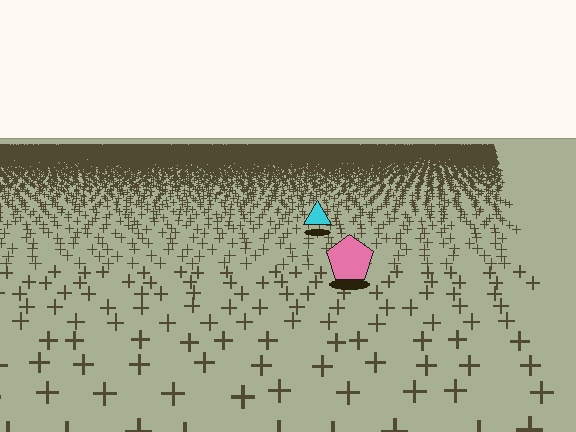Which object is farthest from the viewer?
The cyan triangle is farthest from the viewer. It appears smaller and the ground texture around it is denser.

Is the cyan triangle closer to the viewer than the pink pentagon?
No. The pink pentagon is closer — you can tell from the texture gradient: the ground texture is coarser near it.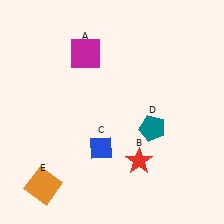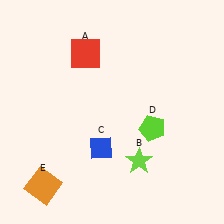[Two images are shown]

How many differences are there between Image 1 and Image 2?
There are 3 differences between the two images.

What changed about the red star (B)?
In Image 1, B is red. In Image 2, it changed to lime.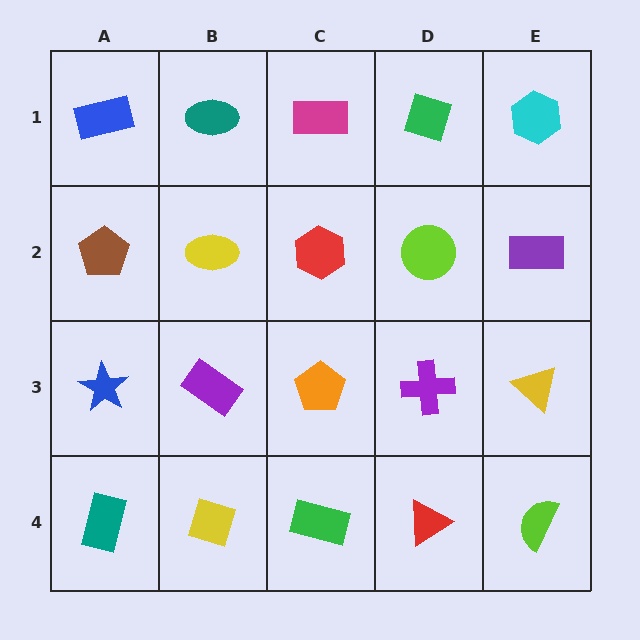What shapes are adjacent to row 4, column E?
A yellow triangle (row 3, column E), a red triangle (row 4, column D).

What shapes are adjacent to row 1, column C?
A red hexagon (row 2, column C), a teal ellipse (row 1, column B), a green diamond (row 1, column D).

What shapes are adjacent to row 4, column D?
A purple cross (row 3, column D), a green rectangle (row 4, column C), a lime semicircle (row 4, column E).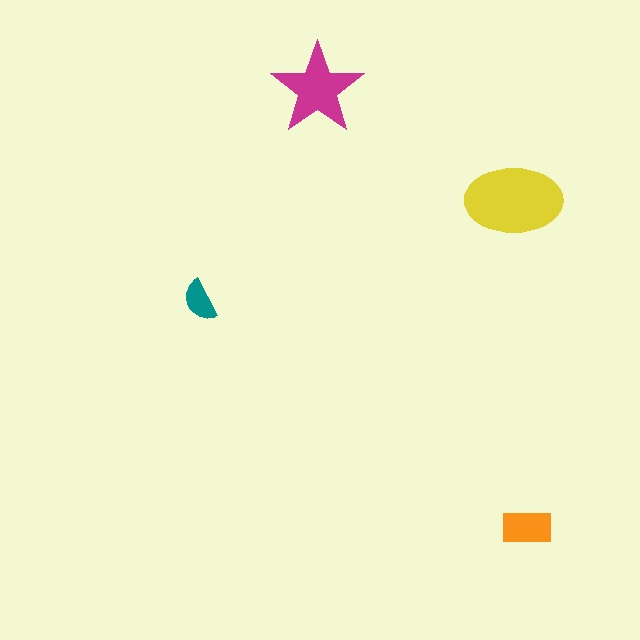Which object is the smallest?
The teal semicircle.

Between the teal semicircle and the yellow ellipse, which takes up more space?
The yellow ellipse.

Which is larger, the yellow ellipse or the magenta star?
The yellow ellipse.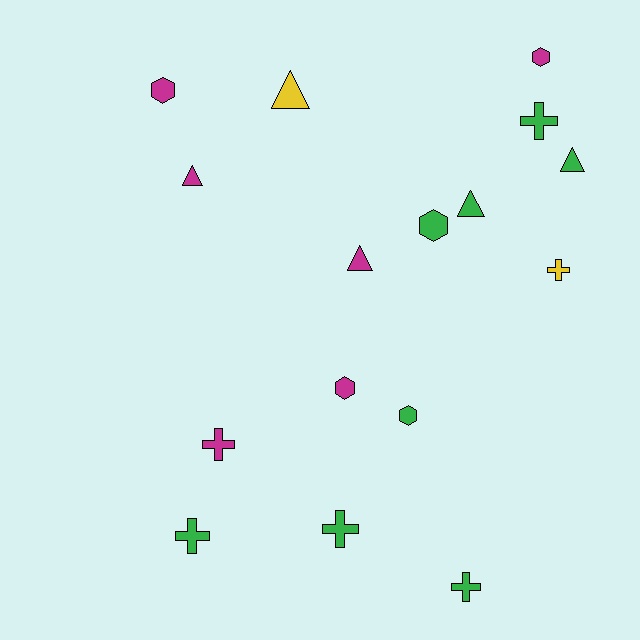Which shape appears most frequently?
Cross, with 6 objects.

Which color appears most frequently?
Green, with 8 objects.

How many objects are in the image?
There are 16 objects.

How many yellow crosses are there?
There is 1 yellow cross.